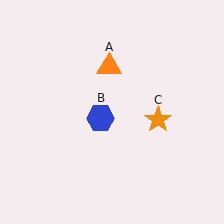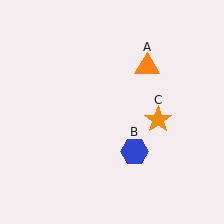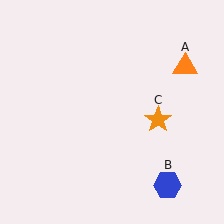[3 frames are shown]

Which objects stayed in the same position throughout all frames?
Orange star (object C) remained stationary.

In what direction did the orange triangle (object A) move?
The orange triangle (object A) moved right.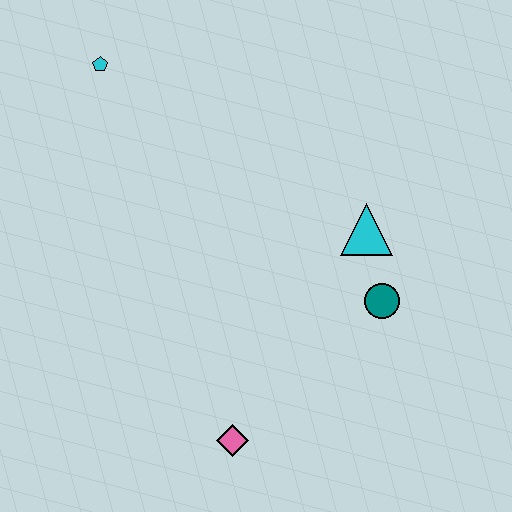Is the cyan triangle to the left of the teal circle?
Yes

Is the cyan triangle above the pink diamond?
Yes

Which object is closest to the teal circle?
The cyan triangle is closest to the teal circle.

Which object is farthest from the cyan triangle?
The cyan pentagon is farthest from the cyan triangle.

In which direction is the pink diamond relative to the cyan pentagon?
The pink diamond is below the cyan pentagon.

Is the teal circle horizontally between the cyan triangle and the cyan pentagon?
No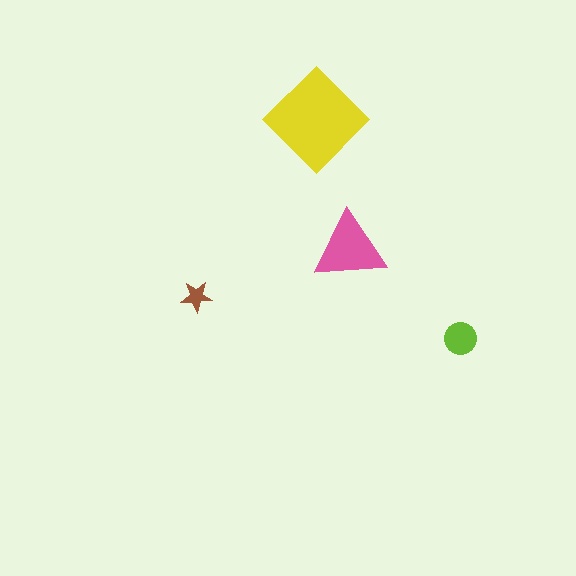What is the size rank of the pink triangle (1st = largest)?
2nd.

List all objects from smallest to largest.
The brown star, the lime circle, the pink triangle, the yellow diamond.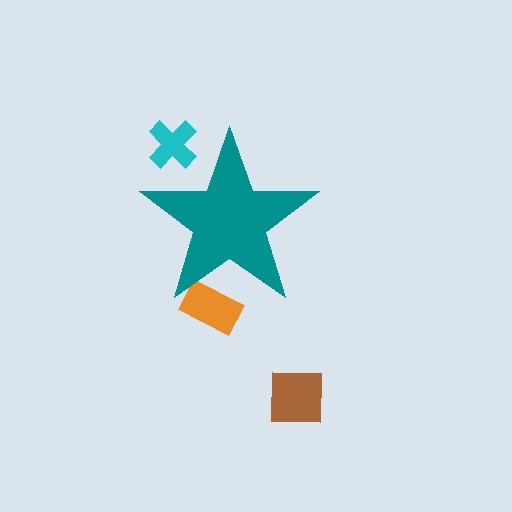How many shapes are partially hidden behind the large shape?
2 shapes are partially hidden.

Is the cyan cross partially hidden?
Yes, the cyan cross is partially hidden behind the teal star.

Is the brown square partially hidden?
No, the brown square is fully visible.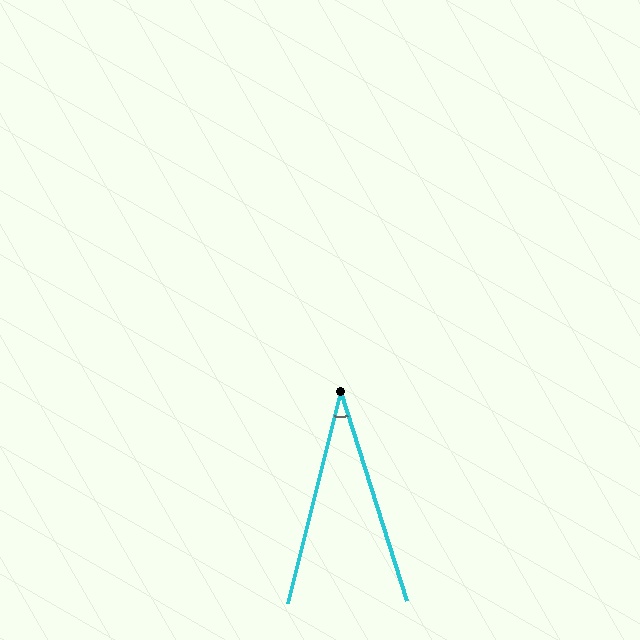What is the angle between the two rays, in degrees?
Approximately 32 degrees.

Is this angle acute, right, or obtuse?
It is acute.